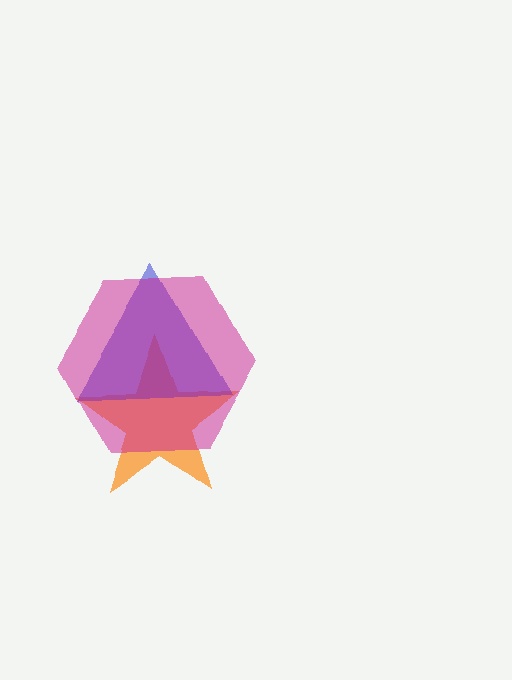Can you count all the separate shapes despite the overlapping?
Yes, there are 3 separate shapes.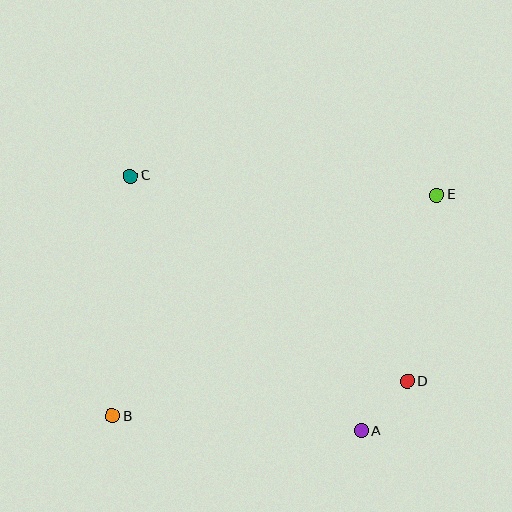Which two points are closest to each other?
Points A and D are closest to each other.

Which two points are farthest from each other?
Points B and E are farthest from each other.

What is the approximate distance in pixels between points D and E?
The distance between D and E is approximately 189 pixels.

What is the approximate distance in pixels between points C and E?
The distance between C and E is approximately 307 pixels.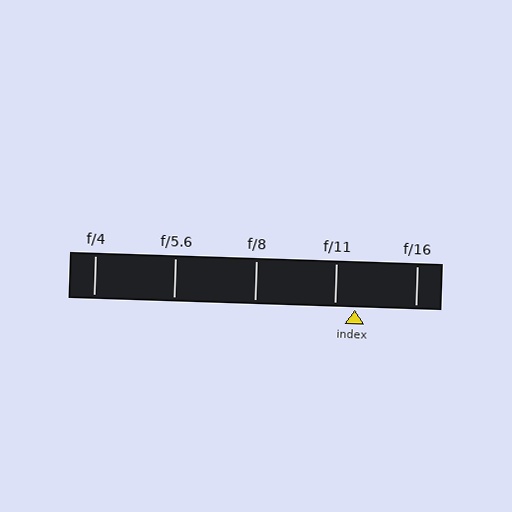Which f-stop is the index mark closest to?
The index mark is closest to f/11.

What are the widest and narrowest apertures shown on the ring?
The widest aperture shown is f/4 and the narrowest is f/16.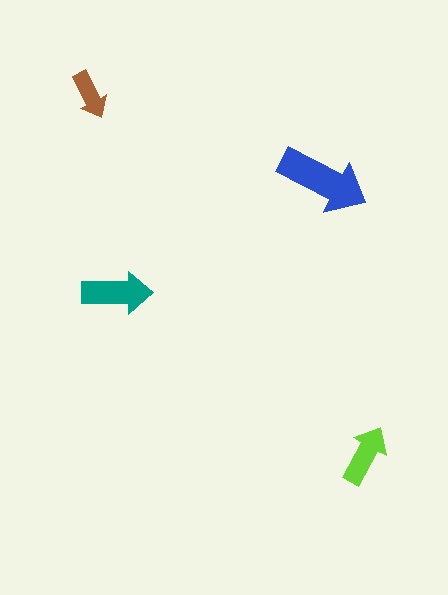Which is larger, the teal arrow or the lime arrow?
The teal one.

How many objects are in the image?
There are 4 objects in the image.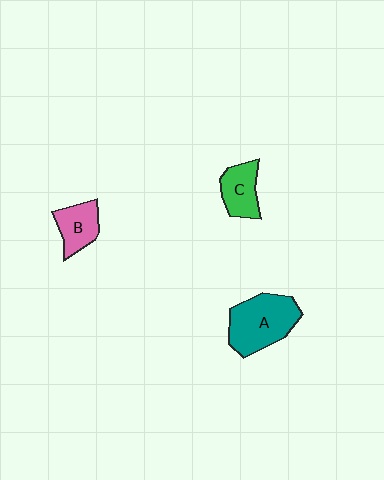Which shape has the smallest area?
Shape B (pink).